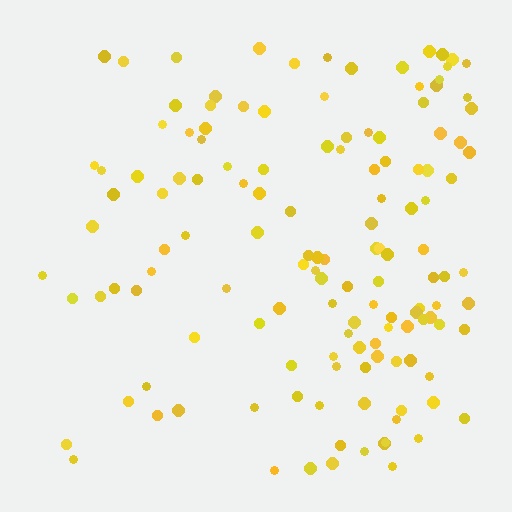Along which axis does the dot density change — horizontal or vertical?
Horizontal.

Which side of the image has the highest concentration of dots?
The right.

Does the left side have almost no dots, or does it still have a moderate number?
Still a moderate number, just noticeably fewer than the right.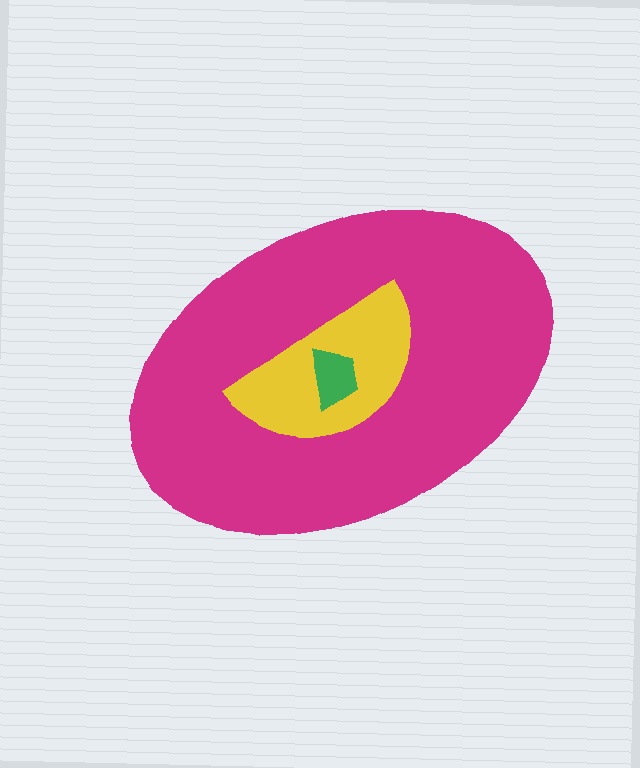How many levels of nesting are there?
3.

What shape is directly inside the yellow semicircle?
The green trapezoid.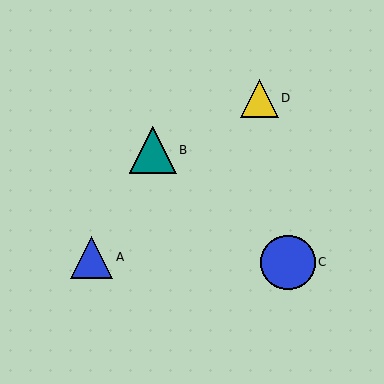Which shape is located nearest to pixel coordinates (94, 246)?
The blue triangle (labeled A) at (92, 257) is nearest to that location.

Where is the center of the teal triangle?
The center of the teal triangle is at (153, 150).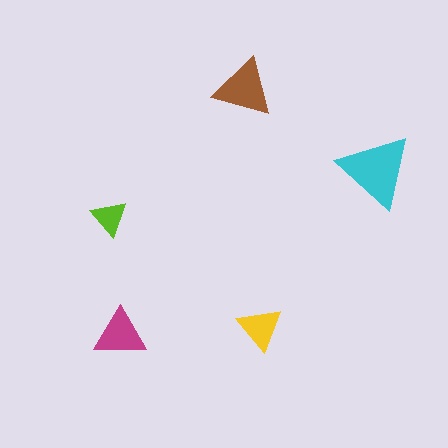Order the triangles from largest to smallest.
the cyan one, the brown one, the magenta one, the yellow one, the lime one.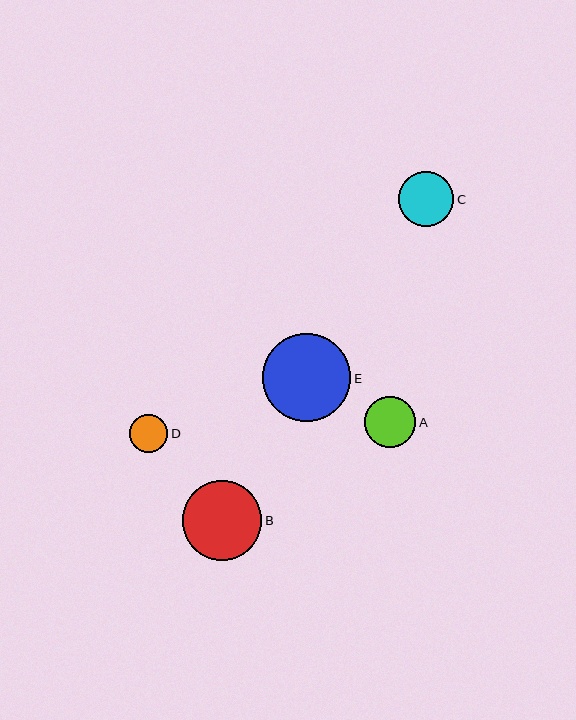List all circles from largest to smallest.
From largest to smallest: E, B, C, A, D.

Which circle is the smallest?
Circle D is the smallest with a size of approximately 38 pixels.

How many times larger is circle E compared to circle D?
Circle E is approximately 2.3 times the size of circle D.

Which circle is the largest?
Circle E is the largest with a size of approximately 88 pixels.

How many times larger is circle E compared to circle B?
Circle E is approximately 1.1 times the size of circle B.